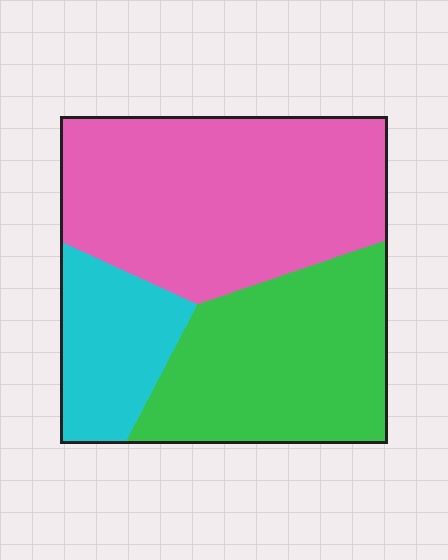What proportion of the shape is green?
Green takes up about one third (1/3) of the shape.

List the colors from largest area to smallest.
From largest to smallest: pink, green, cyan.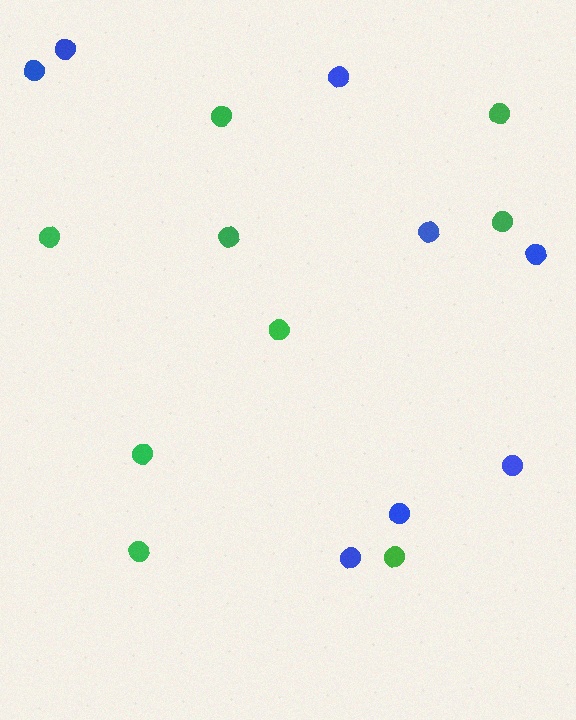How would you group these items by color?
There are 2 groups: one group of green circles (9) and one group of blue circles (8).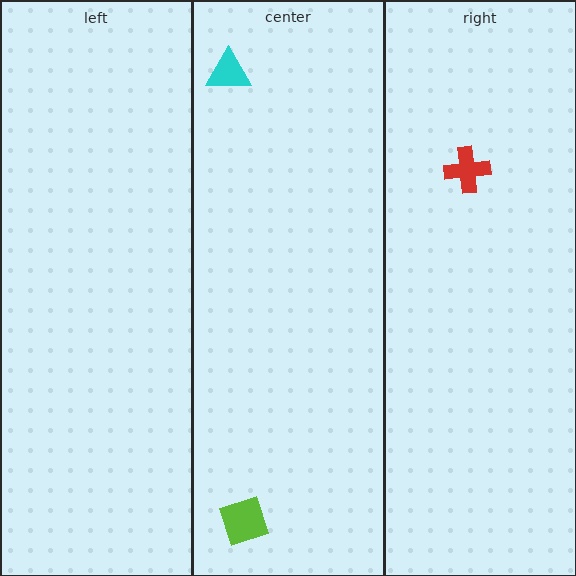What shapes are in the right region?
The red cross.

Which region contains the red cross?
The right region.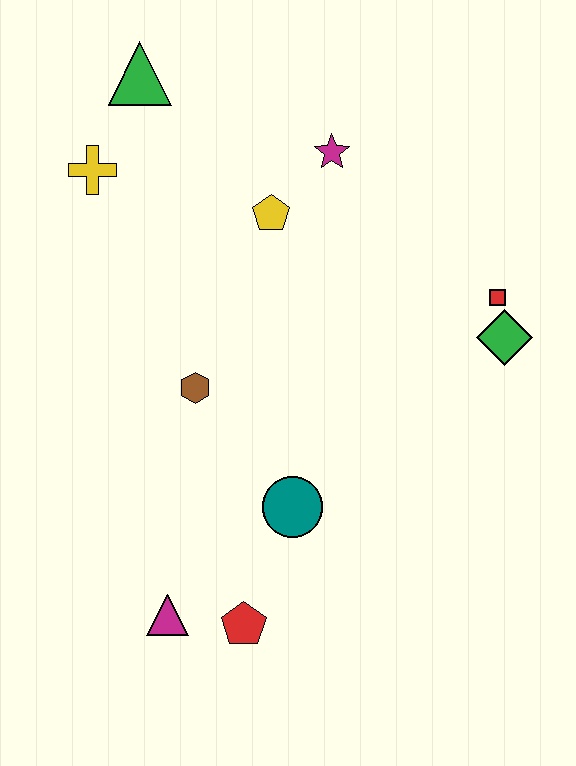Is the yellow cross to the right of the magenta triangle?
No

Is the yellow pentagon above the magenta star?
No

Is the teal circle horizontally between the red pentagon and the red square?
Yes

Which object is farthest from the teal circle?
The green triangle is farthest from the teal circle.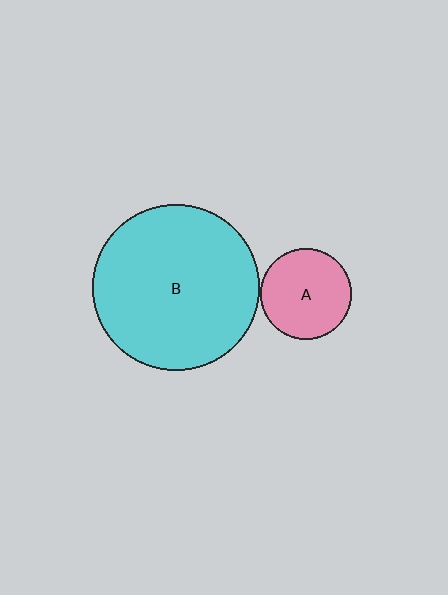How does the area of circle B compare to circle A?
Approximately 3.4 times.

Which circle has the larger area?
Circle B (cyan).